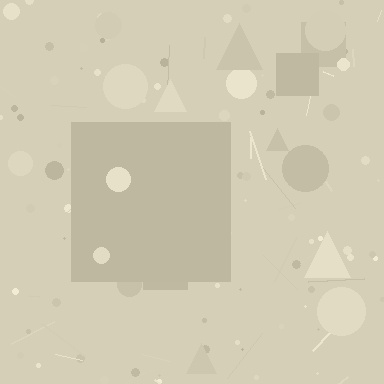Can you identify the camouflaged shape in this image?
The camouflaged shape is a square.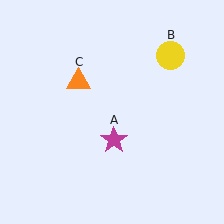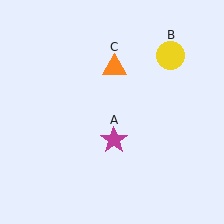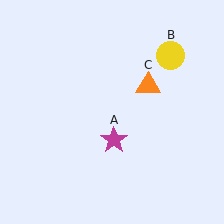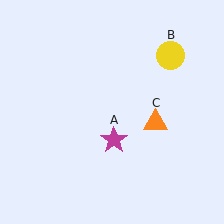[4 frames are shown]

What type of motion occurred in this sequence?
The orange triangle (object C) rotated clockwise around the center of the scene.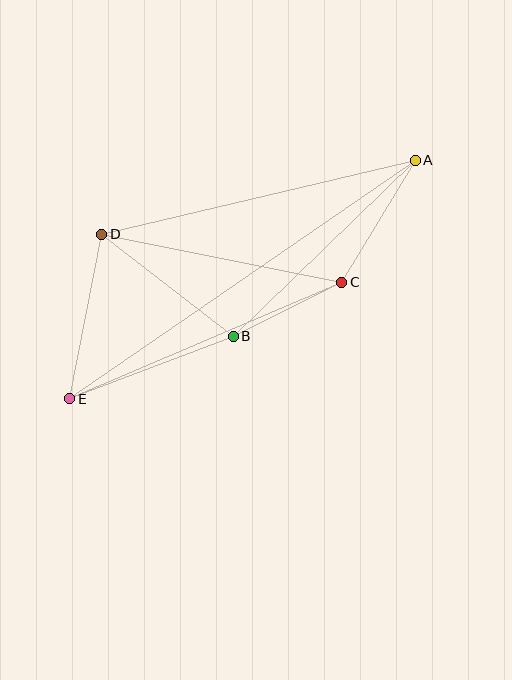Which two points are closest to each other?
Points B and C are closest to each other.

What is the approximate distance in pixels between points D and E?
The distance between D and E is approximately 168 pixels.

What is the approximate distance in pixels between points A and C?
The distance between A and C is approximately 142 pixels.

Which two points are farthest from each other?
Points A and E are farthest from each other.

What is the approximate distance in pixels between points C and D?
The distance between C and D is approximately 245 pixels.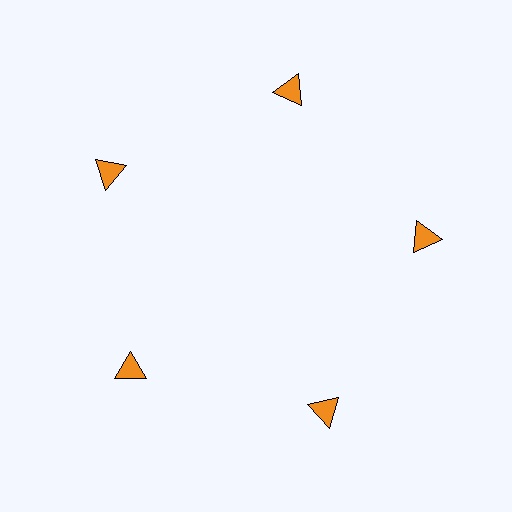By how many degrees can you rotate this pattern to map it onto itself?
The pattern maps onto itself every 72 degrees of rotation.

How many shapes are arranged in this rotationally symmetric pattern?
There are 5 shapes, arranged in 5 groups of 1.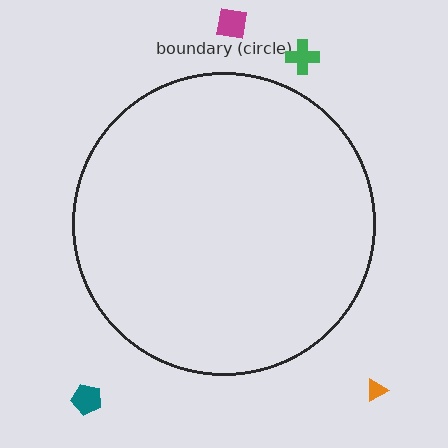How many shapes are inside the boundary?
0 inside, 4 outside.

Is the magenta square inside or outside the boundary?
Outside.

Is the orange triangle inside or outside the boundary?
Outside.